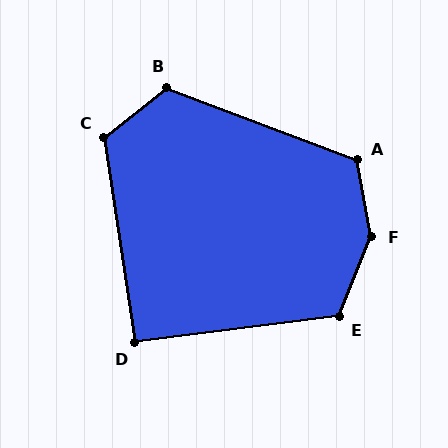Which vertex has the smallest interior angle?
D, at approximately 91 degrees.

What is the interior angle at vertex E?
Approximately 119 degrees (obtuse).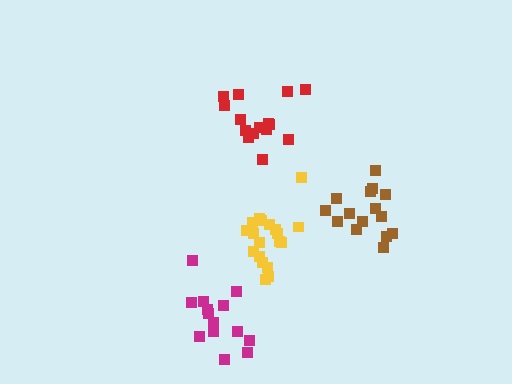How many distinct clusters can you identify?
There are 4 distinct clusters.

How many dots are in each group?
Group 1: 15 dots, Group 2: 15 dots, Group 3: 19 dots, Group 4: 14 dots (63 total).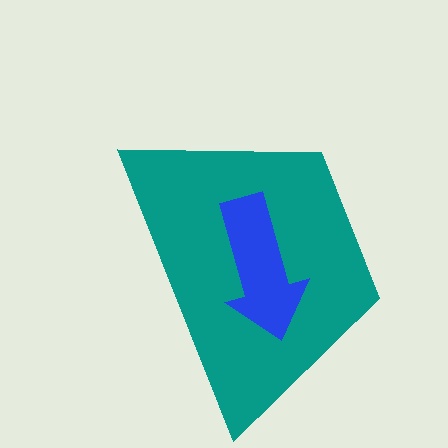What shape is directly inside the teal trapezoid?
The blue arrow.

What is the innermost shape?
The blue arrow.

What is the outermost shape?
The teal trapezoid.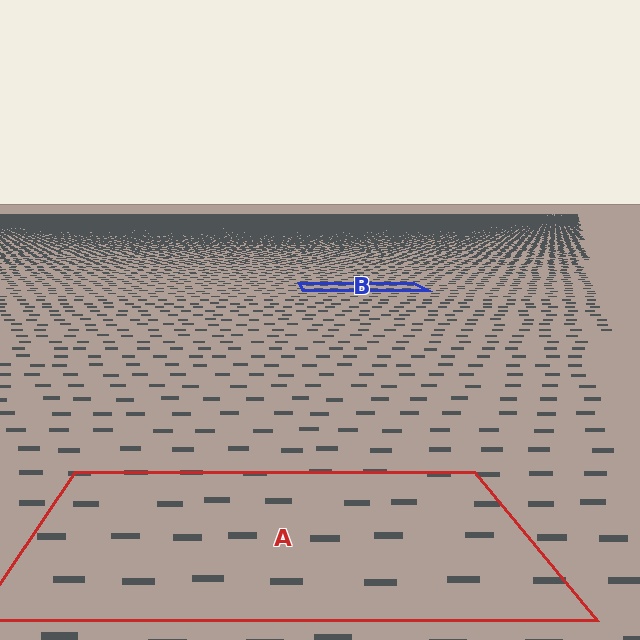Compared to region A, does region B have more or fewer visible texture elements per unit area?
Region B has more texture elements per unit area — they are packed more densely because it is farther away.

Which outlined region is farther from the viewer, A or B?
Region B is farther from the viewer — the texture elements inside it appear smaller and more densely packed.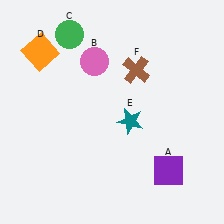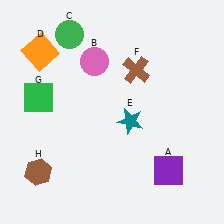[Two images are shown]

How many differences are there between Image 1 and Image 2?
There are 2 differences between the two images.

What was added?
A green square (G), a brown hexagon (H) were added in Image 2.